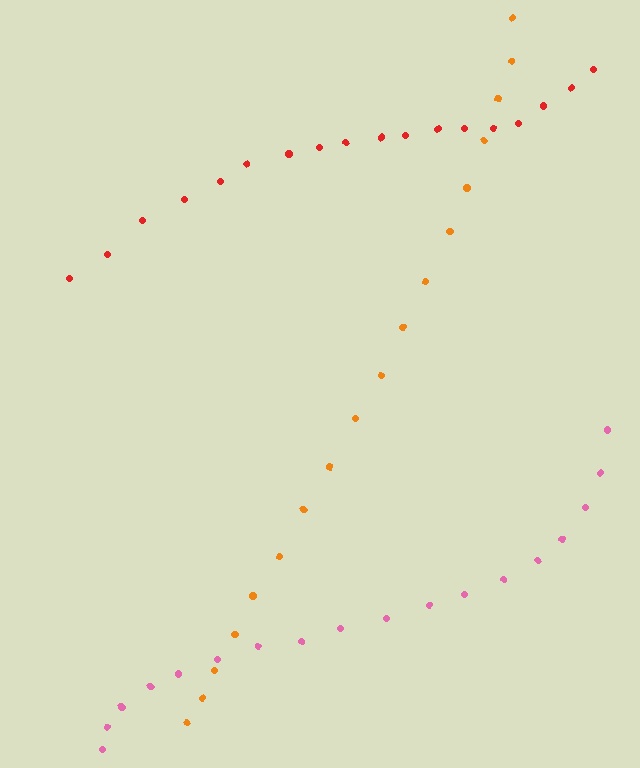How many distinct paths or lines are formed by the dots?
There are 3 distinct paths.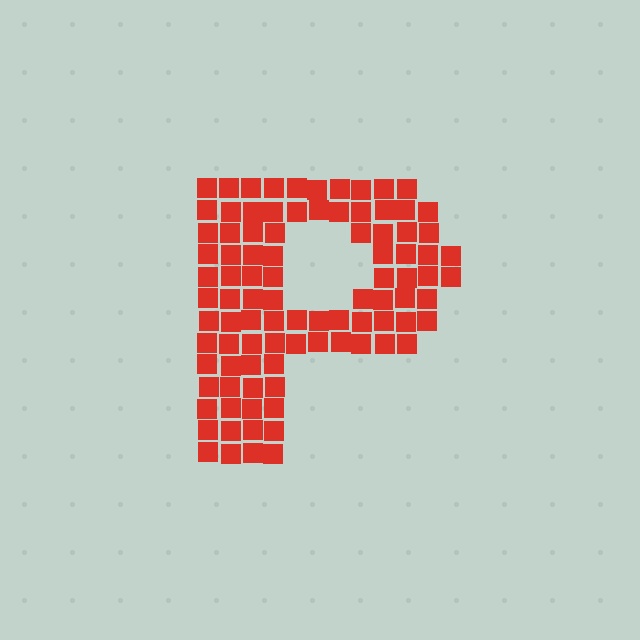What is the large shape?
The large shape is the letter P.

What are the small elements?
The small elements are squares.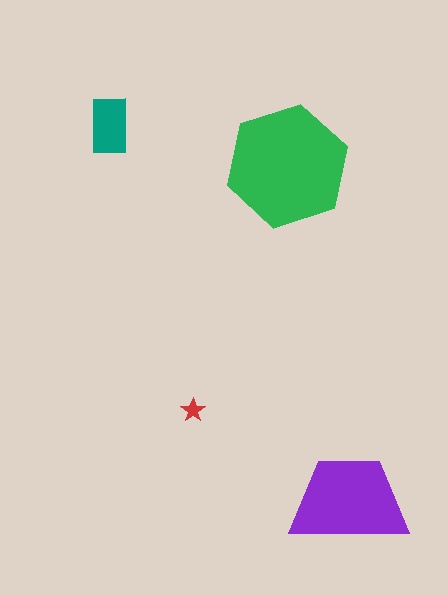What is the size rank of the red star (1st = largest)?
4th.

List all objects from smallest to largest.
The red star, the teal rectangle, the purple trapezoid, the green hexagon.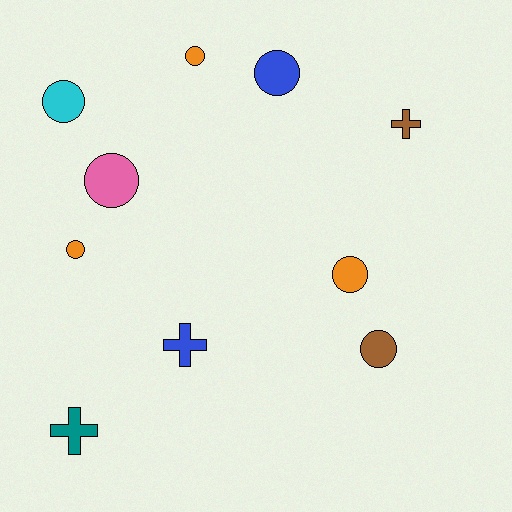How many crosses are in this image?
There are 3 crosses.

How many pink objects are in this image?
There is 1 pink object.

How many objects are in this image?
There are 10 objects.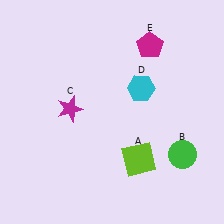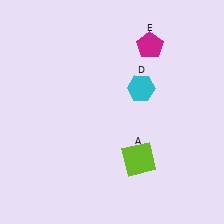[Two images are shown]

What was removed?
The magenta star (C), the green circle (B) were removed in Image 2.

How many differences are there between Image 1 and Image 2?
There are 2 differences between the two images.